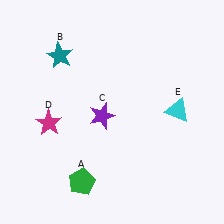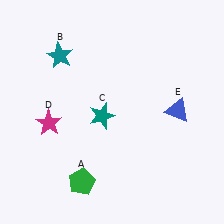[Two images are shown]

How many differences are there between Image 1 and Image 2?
There are 2 differences between the two images.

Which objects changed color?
C changed from purple to teal. E changed from cyan to blue.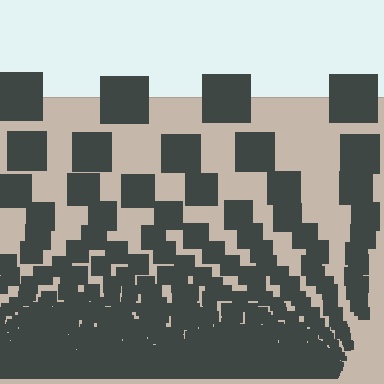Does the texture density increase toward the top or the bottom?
Density increases toward the bottom.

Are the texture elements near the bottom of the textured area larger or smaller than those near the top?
Smaller. The gradient is inverted — elements near the bottom are smaller and denser.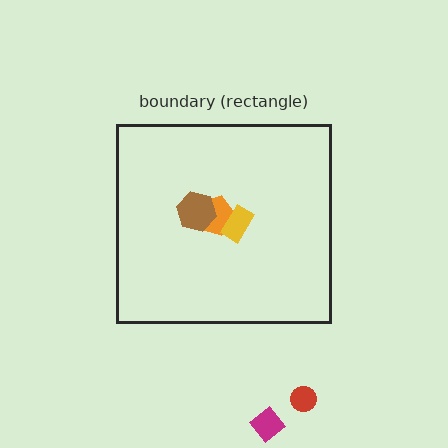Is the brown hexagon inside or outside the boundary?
Inside.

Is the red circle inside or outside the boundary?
Outside.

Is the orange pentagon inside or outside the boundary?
Inside.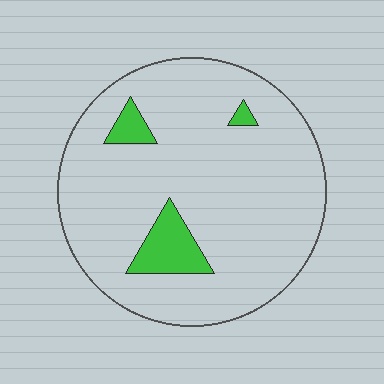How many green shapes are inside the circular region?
3.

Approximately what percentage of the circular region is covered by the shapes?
Approximately 10%.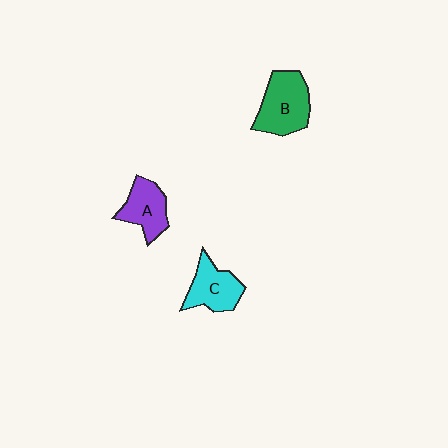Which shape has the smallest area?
Shape A (purple).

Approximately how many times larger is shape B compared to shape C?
Approximately 1.3 times.